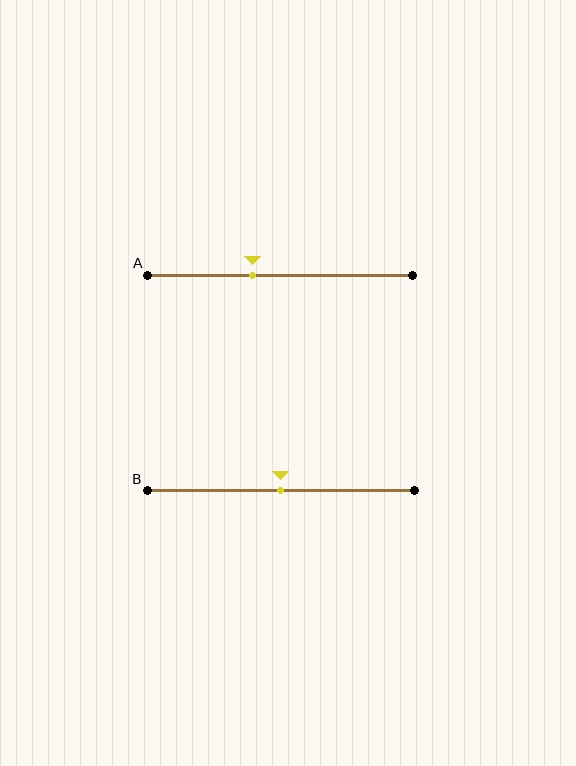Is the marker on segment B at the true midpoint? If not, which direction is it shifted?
Yes, the marker on segment B is at the true midpoint.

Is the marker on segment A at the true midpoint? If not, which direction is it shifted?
No, the marker on segment A is shifted to the left by about 11% of the segment length.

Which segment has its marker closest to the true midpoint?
Segment B has its marker closest to the true midpoint.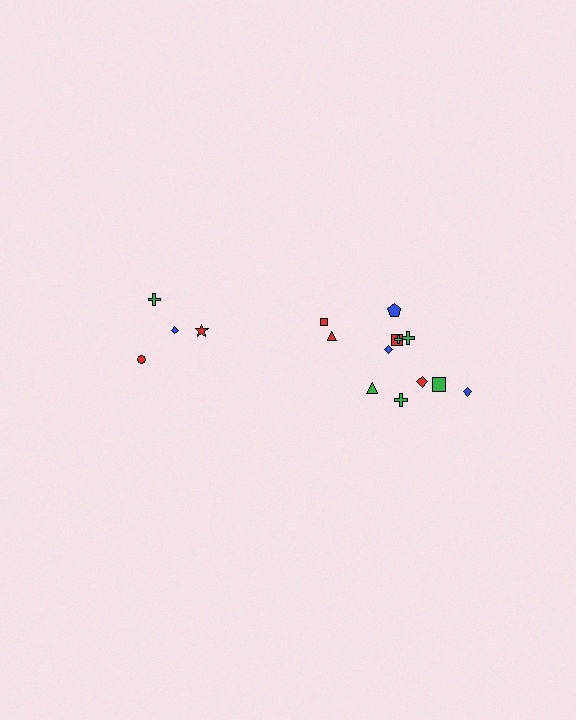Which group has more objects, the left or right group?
The right group.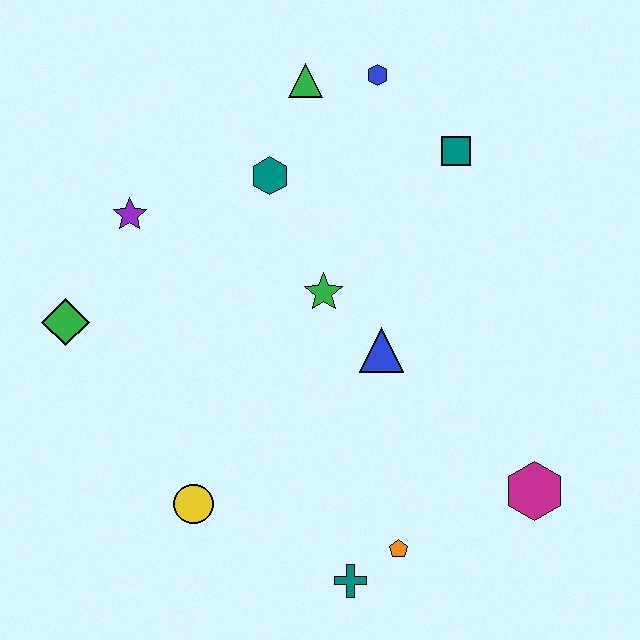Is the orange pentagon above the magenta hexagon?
No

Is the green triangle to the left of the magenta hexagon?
Yes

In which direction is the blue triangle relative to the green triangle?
The blue triangle is below the green triangle.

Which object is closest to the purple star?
The green diamond is closest to the purple star.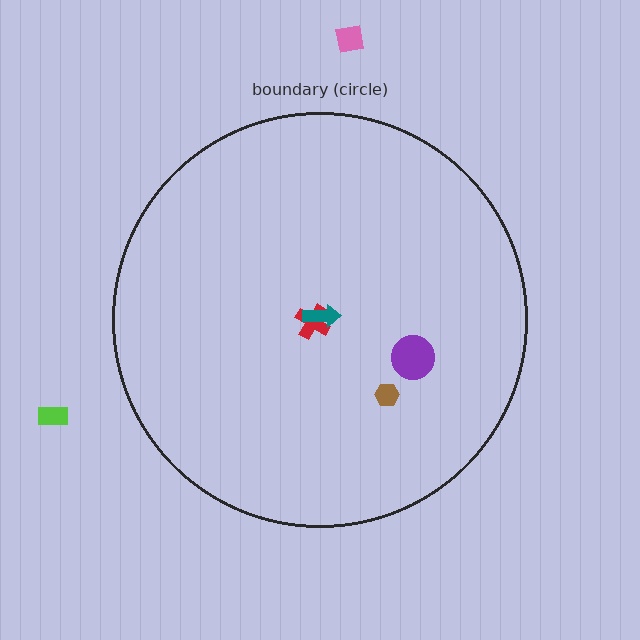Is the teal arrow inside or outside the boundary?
Inside.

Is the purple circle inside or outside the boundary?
Inside.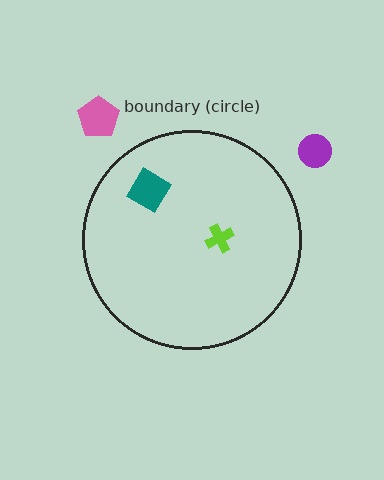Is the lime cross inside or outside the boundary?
Inside.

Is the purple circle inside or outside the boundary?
Outside.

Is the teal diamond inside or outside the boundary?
Inside.